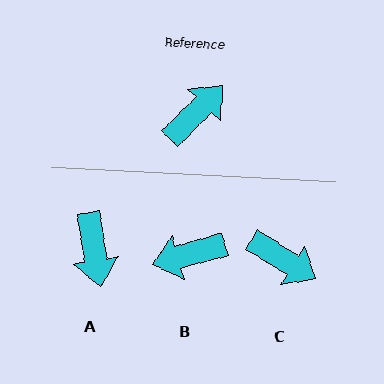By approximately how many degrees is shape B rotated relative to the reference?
Approximately 151 degrees counter-clockwise.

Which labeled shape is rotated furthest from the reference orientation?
B, about 151 degrees away.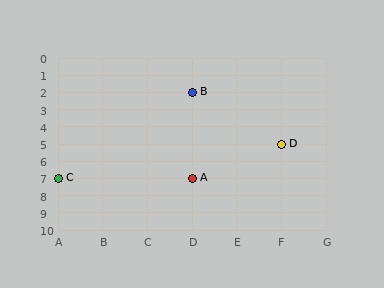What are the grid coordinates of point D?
Point D is at grid coordinates (F, 5).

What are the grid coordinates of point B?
Point B is at grid coordinates (D, 2).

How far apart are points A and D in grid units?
Points A and D are 2 columns and 2 rows apart (about 2.8 grid units diagonally).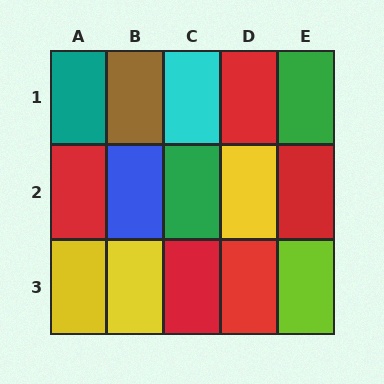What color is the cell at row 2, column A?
Red.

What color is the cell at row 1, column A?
Teal.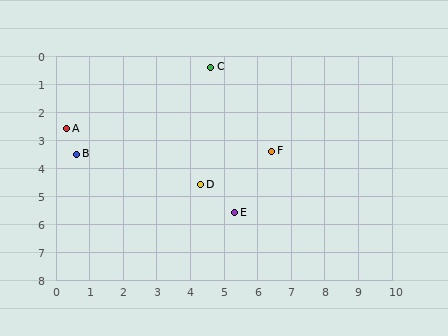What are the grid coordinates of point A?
Point A is at approximately (0.3, 2.6).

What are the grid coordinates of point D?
Point D is at approximately (4.3, 4.6).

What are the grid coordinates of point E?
Point E is at approximately (5.3, 5.6).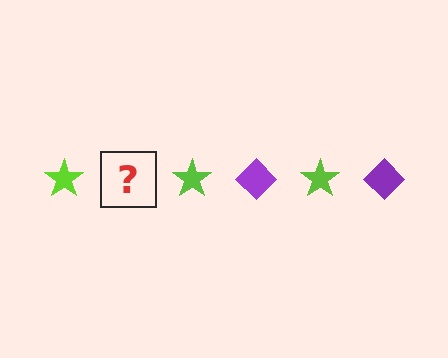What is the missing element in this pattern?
The missing element is a purple diamond.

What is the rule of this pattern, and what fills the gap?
The rule is that the pattern alternates between lime star and purple diamond. The gap should be filled with a purple diamond.